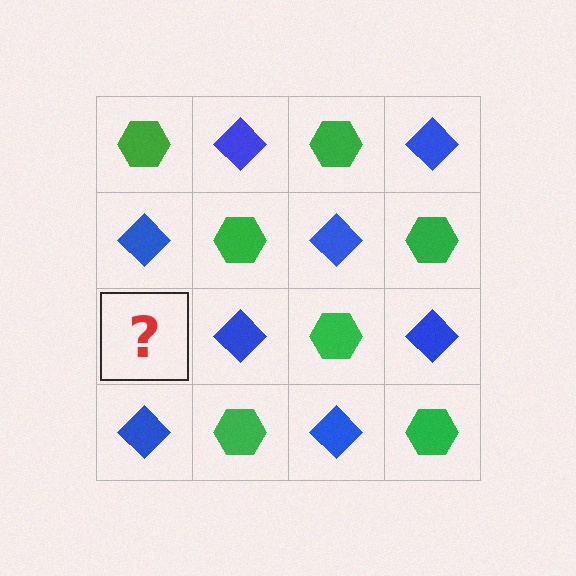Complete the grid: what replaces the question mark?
The question mark should be replaced with a green hexagon.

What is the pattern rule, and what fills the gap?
The rule is that it alternates green hexagon and blue diamond in a checkerboard pattern. The gap should be filled with a green hexagon.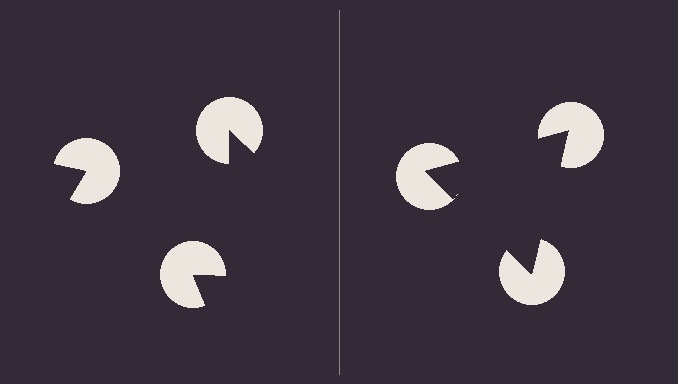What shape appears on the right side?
An illusory triangle.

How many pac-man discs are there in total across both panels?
6 — 3 on each side.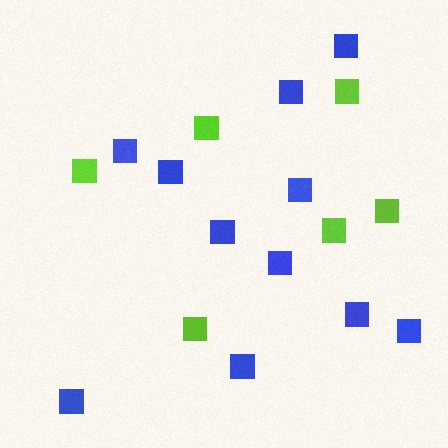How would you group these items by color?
There are 2 groups: one group of blue squares (11) and one group of lime squares (6).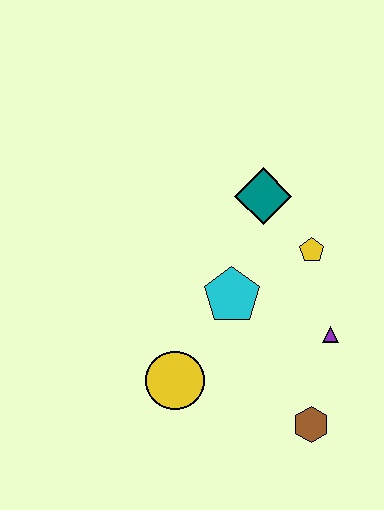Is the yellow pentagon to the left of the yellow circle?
No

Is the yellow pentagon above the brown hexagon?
Yes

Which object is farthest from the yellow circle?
The teal diamond is farthest from the yellow circle.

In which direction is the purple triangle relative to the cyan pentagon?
The purple triangle is to the right of the cyan pentagon.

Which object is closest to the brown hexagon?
The purple triangle is closest to the brown hexagon.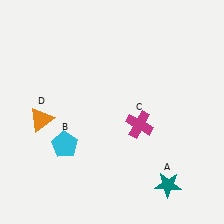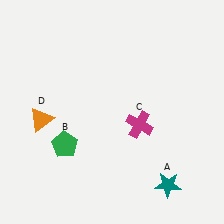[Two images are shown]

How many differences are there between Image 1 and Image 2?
There is 1 difference between the two images.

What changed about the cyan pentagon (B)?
In Image 1, B is cyan. In Image 2, it changed to green.